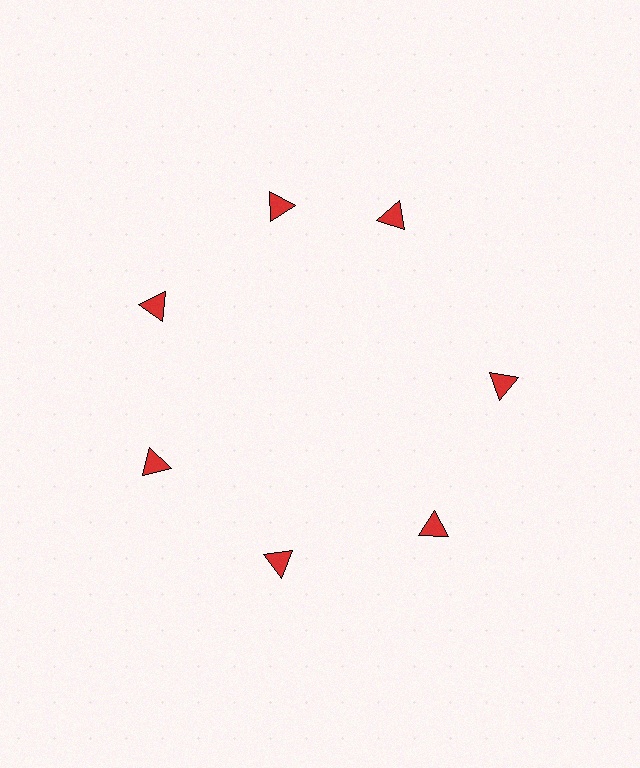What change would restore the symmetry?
The symmetry would be restored by rotating it back into even spacing with its neighbors so that all 7 triangles sit at equal angles and equal distance from the center.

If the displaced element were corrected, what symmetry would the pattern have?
It would have 7-fold rotational symmetry — the pattern would map onto itself every 51 degrees.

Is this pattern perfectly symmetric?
No. The 7 red triangles are arranged in a ring, but one element near the 1 o'clock position is rotated out of alignment along the ring, breaking the 7-fold rotational symmetry.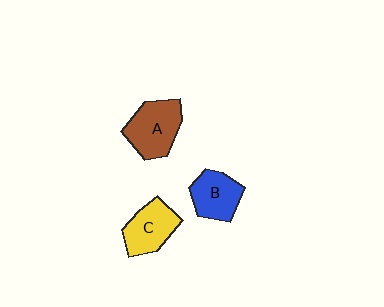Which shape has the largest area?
Shape A (brown).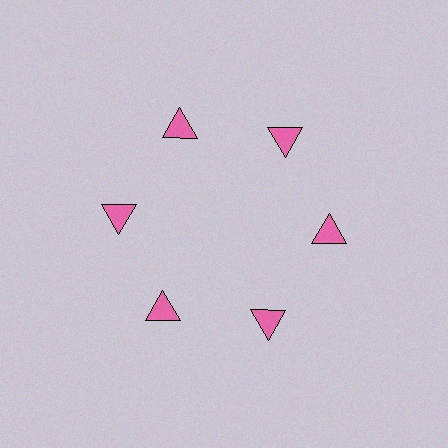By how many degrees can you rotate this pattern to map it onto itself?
The pattern maps onto itself every 60 degrees of rotation.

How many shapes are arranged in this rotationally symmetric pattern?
There are 6 shapes, arranged in 6 groups of 1.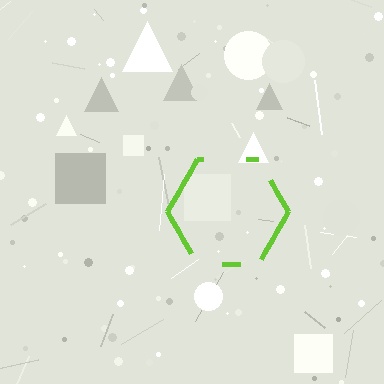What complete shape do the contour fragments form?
The contour fragments form a hexagon.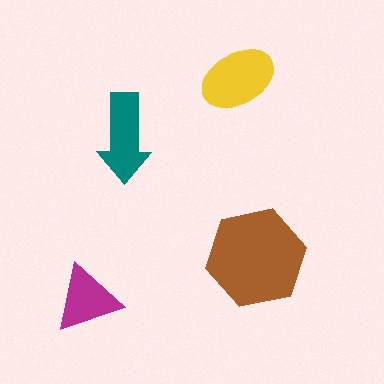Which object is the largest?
The brown hexagon.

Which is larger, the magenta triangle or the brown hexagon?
The brown hexagon.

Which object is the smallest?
The magenta triangle.